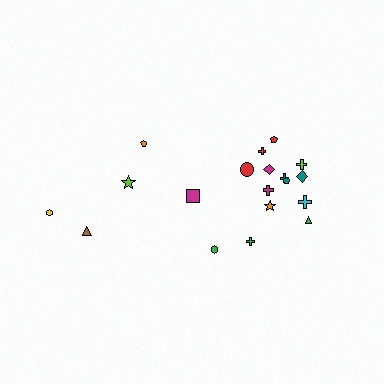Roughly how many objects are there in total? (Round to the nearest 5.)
Roughly 20 objects in total.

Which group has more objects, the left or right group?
The right group.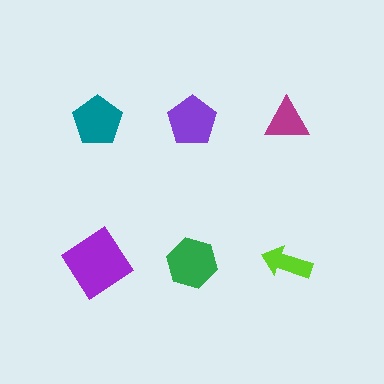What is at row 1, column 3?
A magenta triangle.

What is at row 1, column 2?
A purple pentagon.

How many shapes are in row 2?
3 shapes.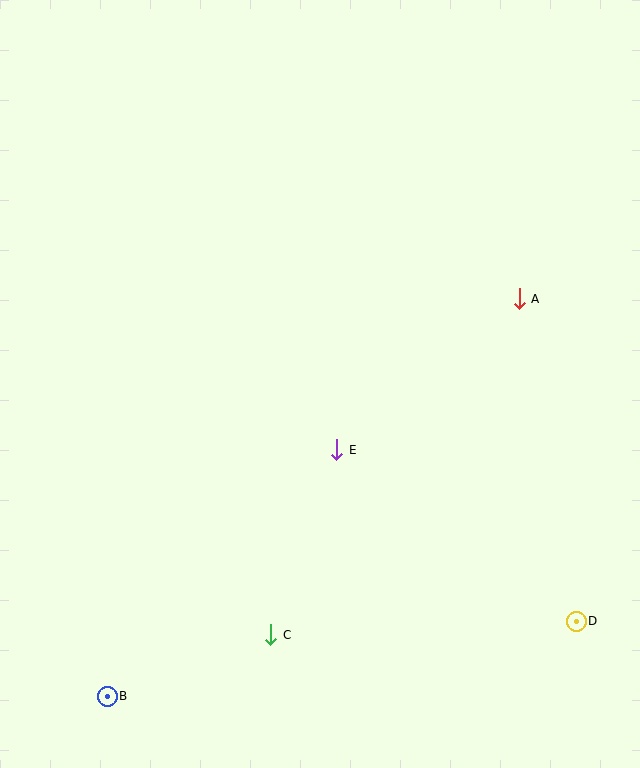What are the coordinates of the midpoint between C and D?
The midpoint between C and D is at (423, 628).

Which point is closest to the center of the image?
Point E at (337, 450) is closest to the center.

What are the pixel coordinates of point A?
Point A is at (519, 299).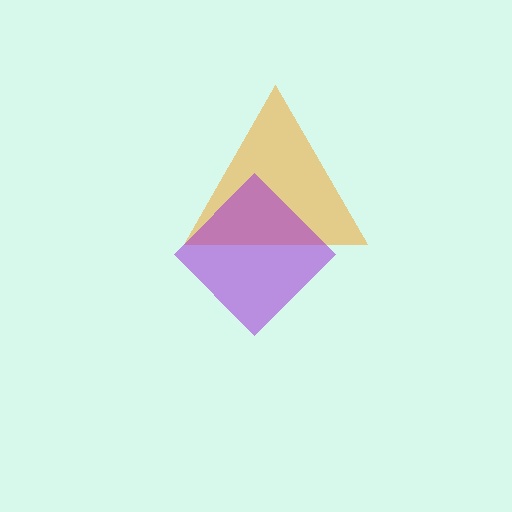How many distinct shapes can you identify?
There are 2 distinct shapes: an orange triangle, a purple diamond.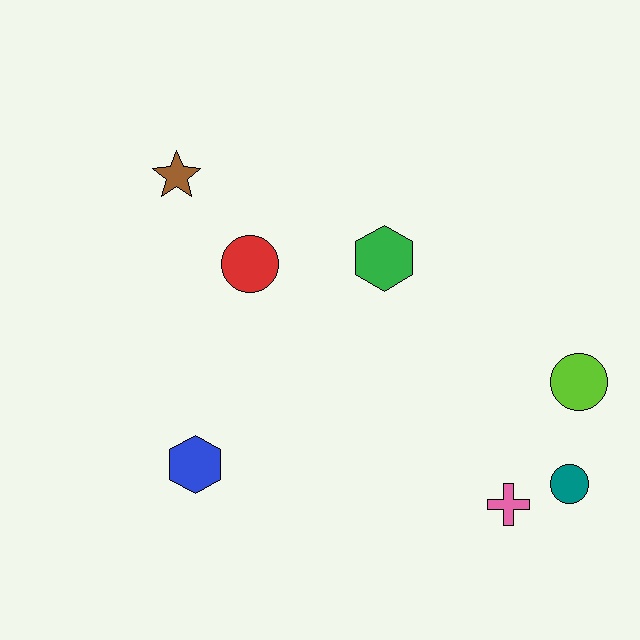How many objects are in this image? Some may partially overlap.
There are 7 objects.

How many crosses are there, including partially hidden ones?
There is 1 cross.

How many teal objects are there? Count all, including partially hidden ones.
There is 1 teal object.